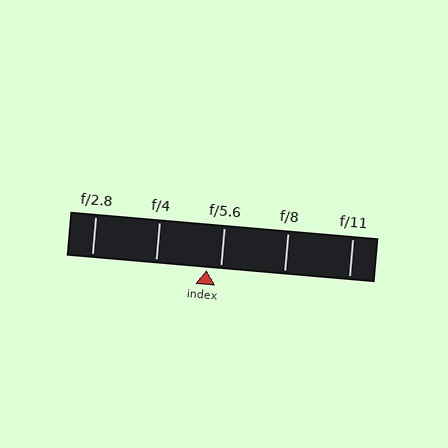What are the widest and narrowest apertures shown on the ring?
The widest aperture shown is f/2.8 and the narrowest is f/11.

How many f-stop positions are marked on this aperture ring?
There are 5 f-stop positions marked.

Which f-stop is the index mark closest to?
The index mark is closest to f/5.6.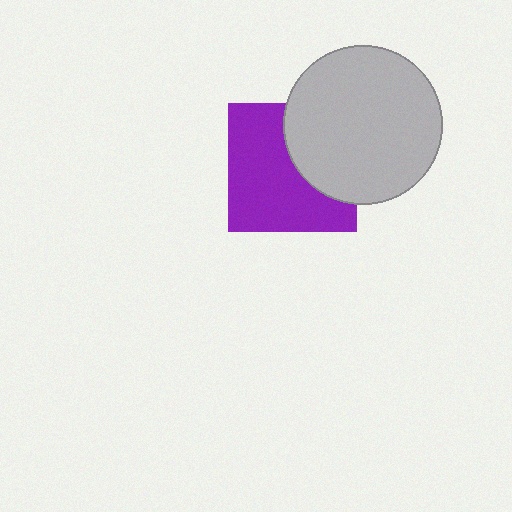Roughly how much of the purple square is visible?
About half of it is visible (roughly 63%).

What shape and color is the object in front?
The object in front is a light gray circle.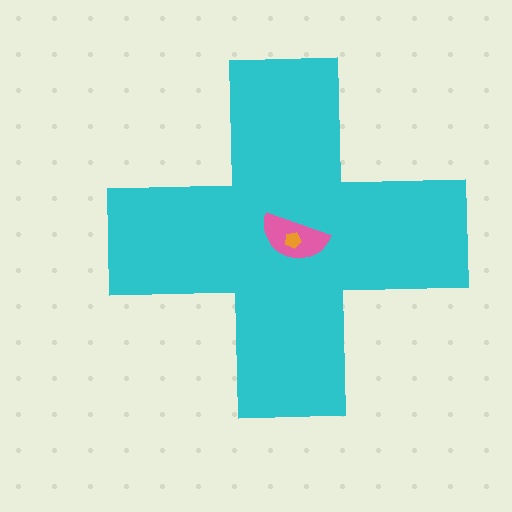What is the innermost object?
The orange pentagon.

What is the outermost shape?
The cyan cross.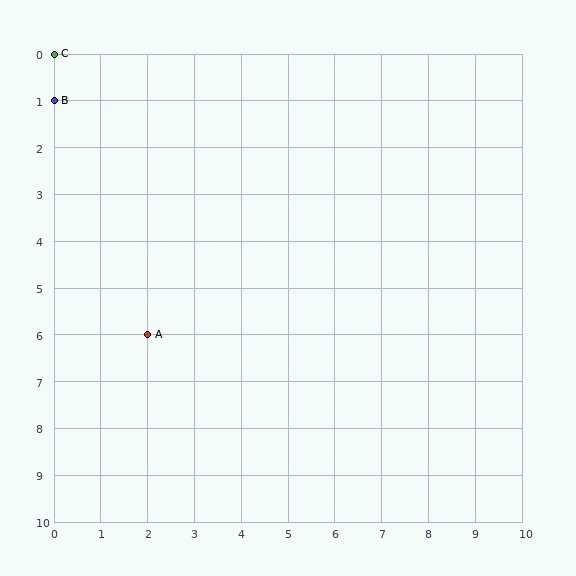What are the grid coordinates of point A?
Point A is at grid coordinates (2, 6).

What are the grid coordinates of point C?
Point C is at grid coordinates (0, 0).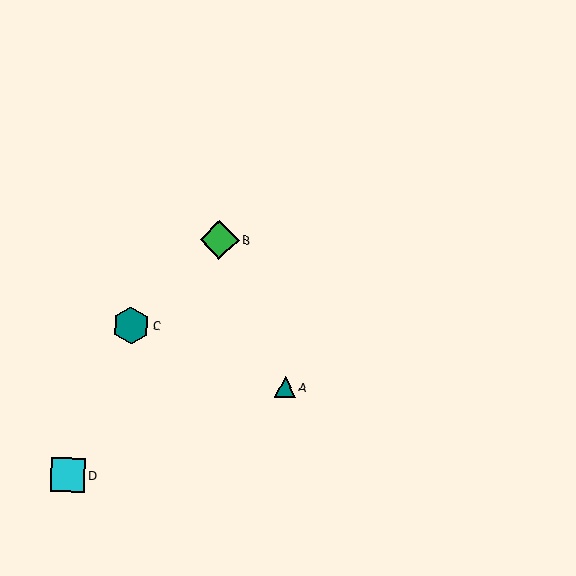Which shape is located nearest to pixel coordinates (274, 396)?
The teal triangle (labeled A) at (285, 387) is nearest to that location.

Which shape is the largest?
The green diamond (labeled B) is the largest.